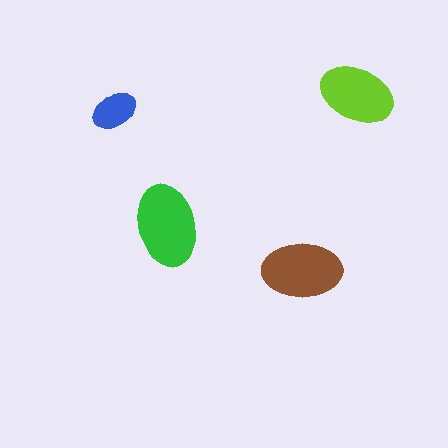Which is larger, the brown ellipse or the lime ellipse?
The brown one.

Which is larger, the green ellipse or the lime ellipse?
The green one.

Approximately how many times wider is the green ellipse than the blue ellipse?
About 2 times wider.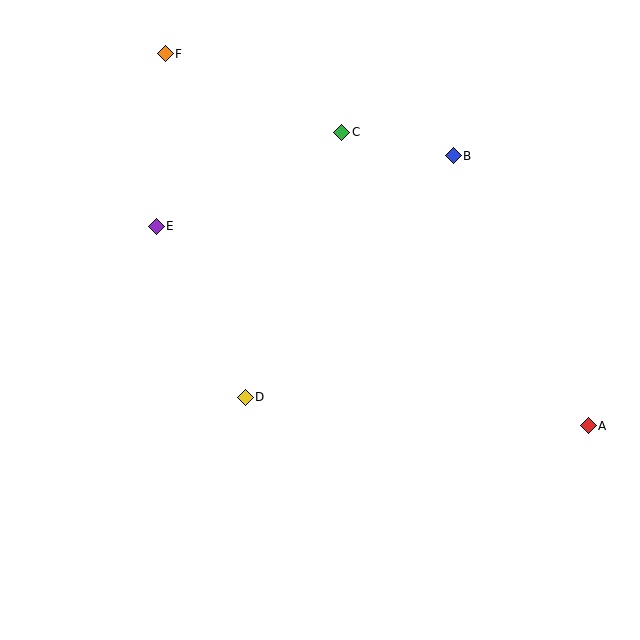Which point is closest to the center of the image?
Point D at (245, 397) is closest to the center.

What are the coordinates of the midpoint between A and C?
The midpoint between A and C is at (465, 279).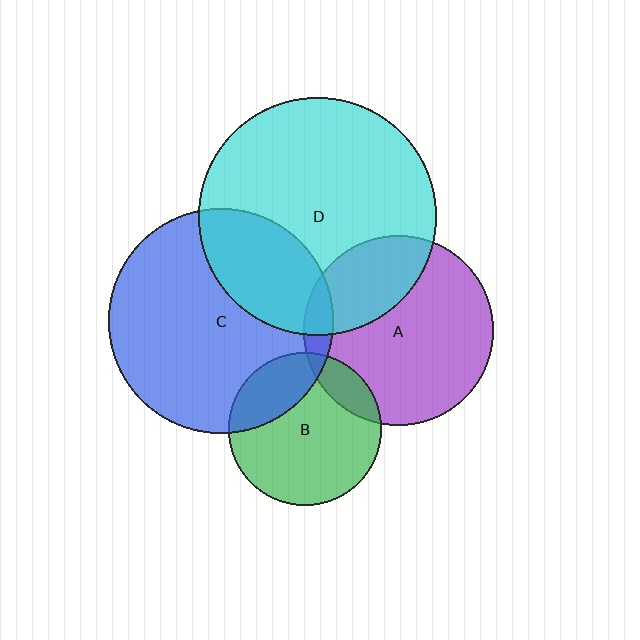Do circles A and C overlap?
Yes.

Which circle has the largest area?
Circle D (cyan).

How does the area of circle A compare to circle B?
Approximately 1.5 times.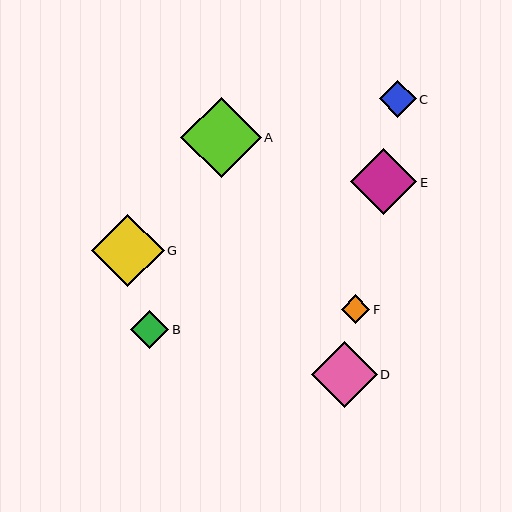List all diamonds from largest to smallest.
From largest to smallest: A, G, E, D, B, C, F.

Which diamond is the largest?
Diamond A is the largest with a size of approximately 80 pixels.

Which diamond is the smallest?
Diamond F is the smallest with a size of approximately 28 pixels.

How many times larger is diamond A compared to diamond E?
Diamond A is approximately 1.2 times the size of diamond E.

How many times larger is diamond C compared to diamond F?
Diamond C is approximately 1.3 times the size of diamond F.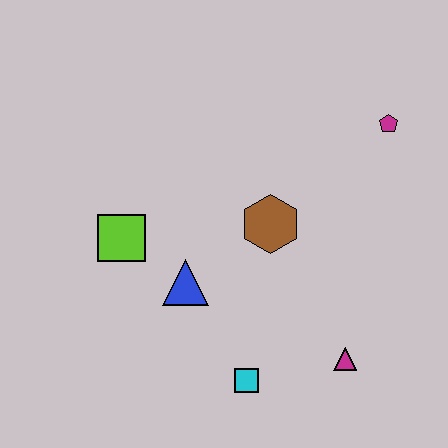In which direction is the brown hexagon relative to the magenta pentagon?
The brown hexagon is to the left of the magenta pentagon.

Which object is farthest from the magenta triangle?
The lime square is farthest from the magenta triangle.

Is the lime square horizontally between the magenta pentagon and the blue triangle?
No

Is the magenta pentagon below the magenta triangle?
No